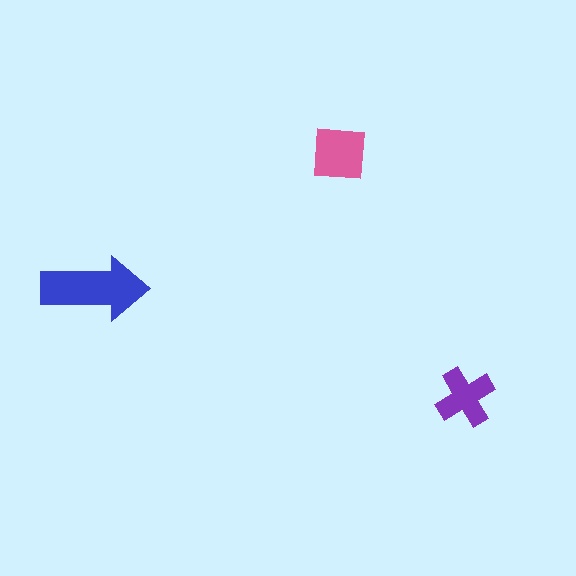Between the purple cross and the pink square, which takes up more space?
The pink square.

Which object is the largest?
The blue arrow.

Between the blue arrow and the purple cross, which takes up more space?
The blue arrow.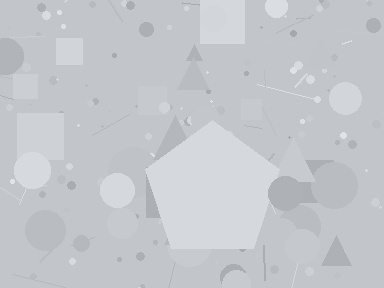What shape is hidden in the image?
A pentagon is hidden in the image.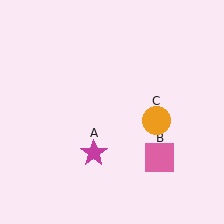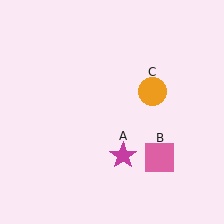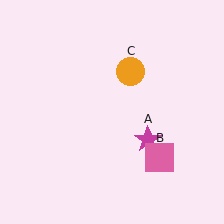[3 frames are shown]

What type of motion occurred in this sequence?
The magenta star (object A), orange circle (object C) rotated counterclockwise around the center of the scene.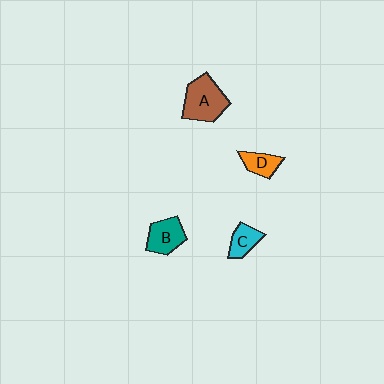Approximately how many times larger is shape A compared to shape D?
Approximately 2.1 times.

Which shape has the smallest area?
Shape D (orange).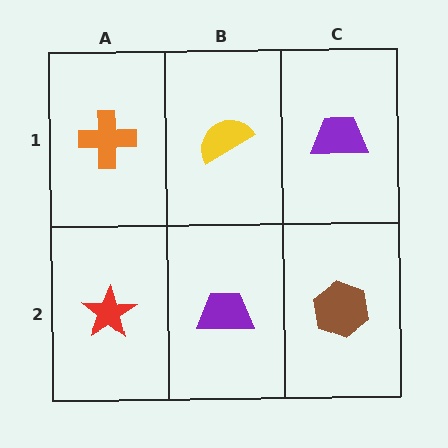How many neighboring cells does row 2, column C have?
2.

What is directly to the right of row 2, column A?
A purple trapezoid.